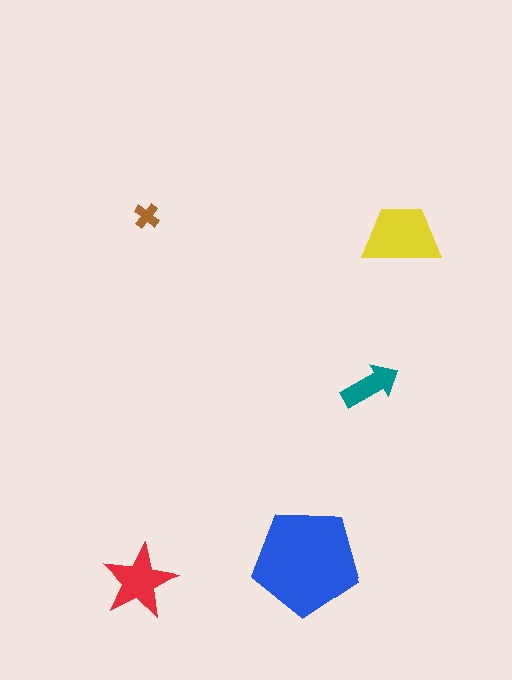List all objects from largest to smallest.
The blue pentagon, the yellow trapezoid, the red star, the teal arrow, the brown cross.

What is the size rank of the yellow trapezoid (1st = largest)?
2nd.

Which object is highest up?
The brown cross is topmost.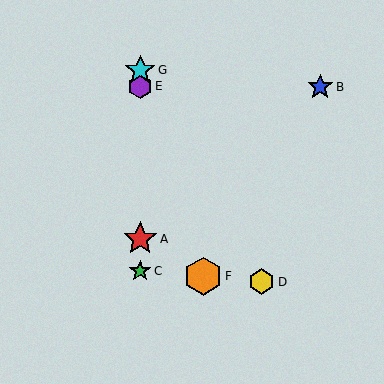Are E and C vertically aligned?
Yes, both are at x≈140.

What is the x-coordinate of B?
Object B is at x≈320.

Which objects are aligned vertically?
Objects A, C, E, G are aligned vertically.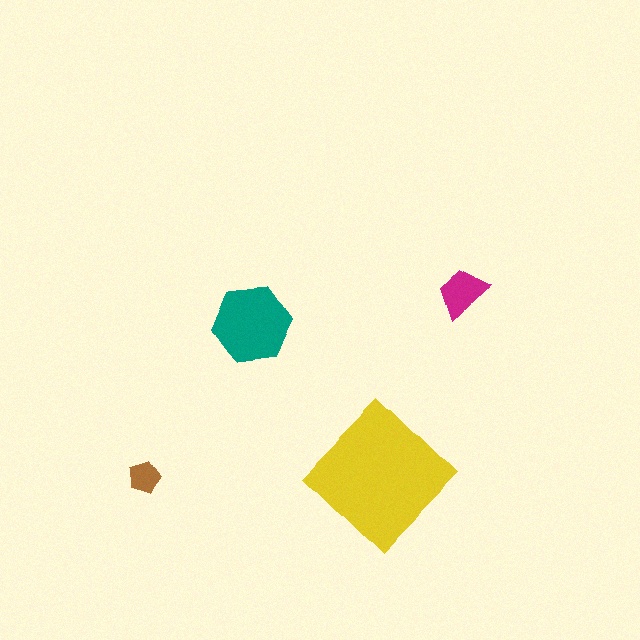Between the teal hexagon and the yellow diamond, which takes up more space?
The yellow diamond.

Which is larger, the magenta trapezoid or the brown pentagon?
The magenta trapezoid.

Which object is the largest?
The yellow diamond.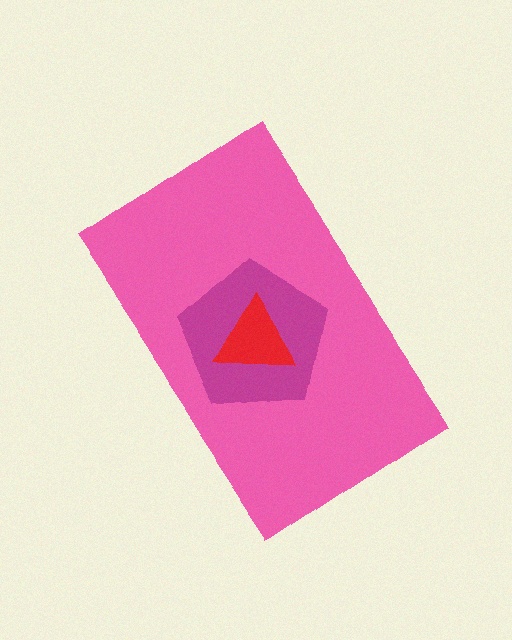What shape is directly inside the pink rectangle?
The magenta pentagon.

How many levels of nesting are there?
3.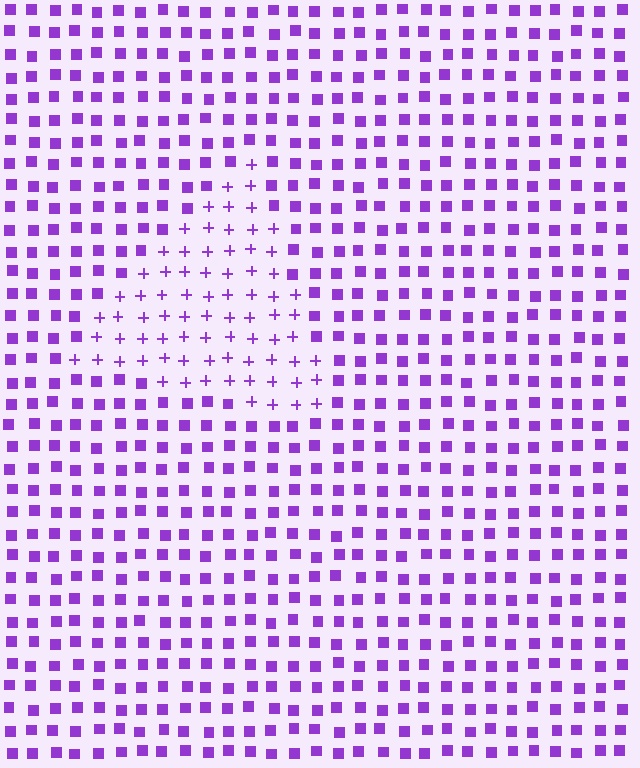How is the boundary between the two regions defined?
The boundary is defined by a change in element shape: plus signs inside vs. squares outside. All elements share the same color and spacing.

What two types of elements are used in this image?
The image uses plus signs inside the triangle region and squares outside it.